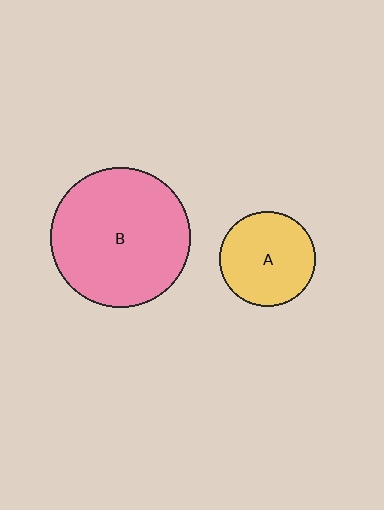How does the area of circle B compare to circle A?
Approximately 2.2 times.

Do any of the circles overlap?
No, none of the circles overlap.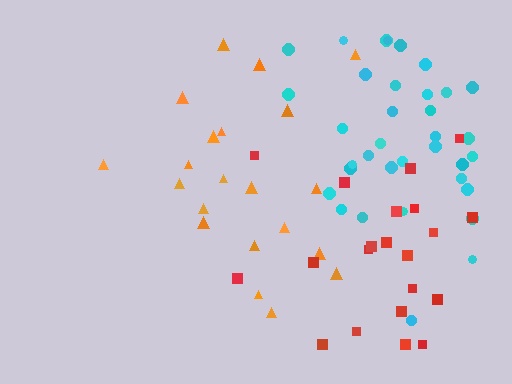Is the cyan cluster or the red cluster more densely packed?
Cyan.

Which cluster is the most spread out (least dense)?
Orange.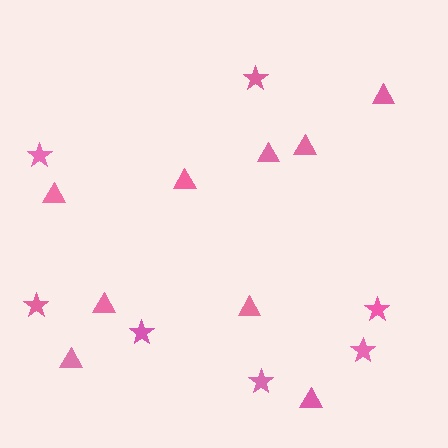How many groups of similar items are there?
There are 2 groups: one group of stars (7) and one group of triangles (9).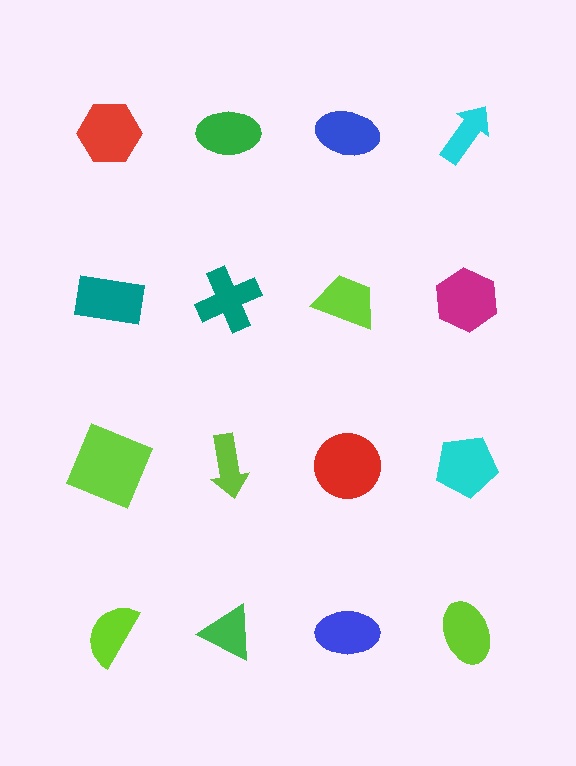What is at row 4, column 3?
A blue ellipse.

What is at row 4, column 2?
A green triangle.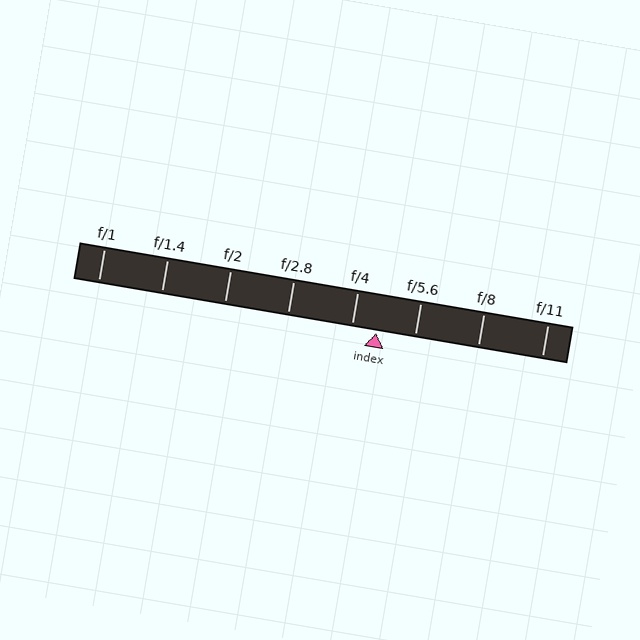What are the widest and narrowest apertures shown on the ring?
The widest aperture shown is f/1 and the narrowest is f/11.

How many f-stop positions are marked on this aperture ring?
There are 8 f-stop positions marked.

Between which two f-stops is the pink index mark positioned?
The index mark is between f/4 and f/5.6.